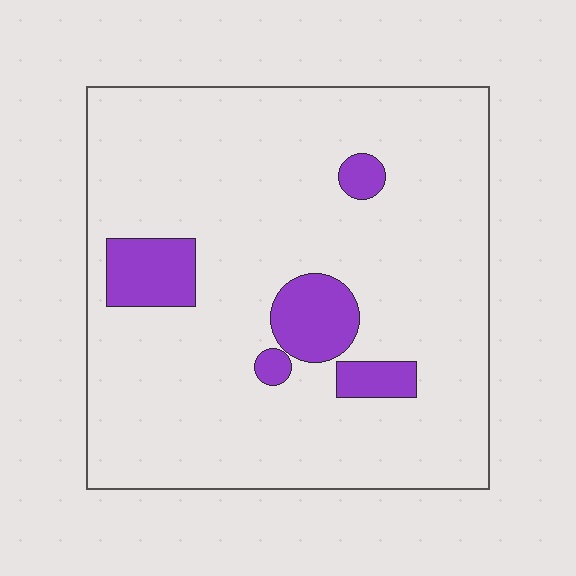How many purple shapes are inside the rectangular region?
5.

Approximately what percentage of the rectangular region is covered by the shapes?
Approximately 10%.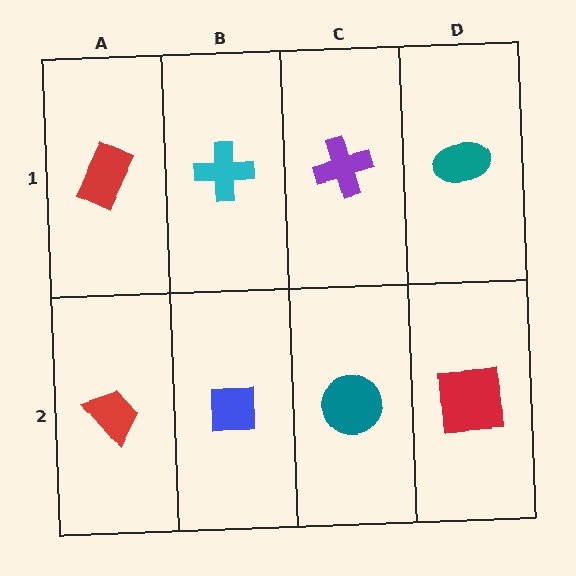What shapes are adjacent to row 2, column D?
A teal ellipse (row 1, column D), a teal circle (row 2, column C).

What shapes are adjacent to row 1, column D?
A red square (row 2, column D), a purple cross (row 1, column C).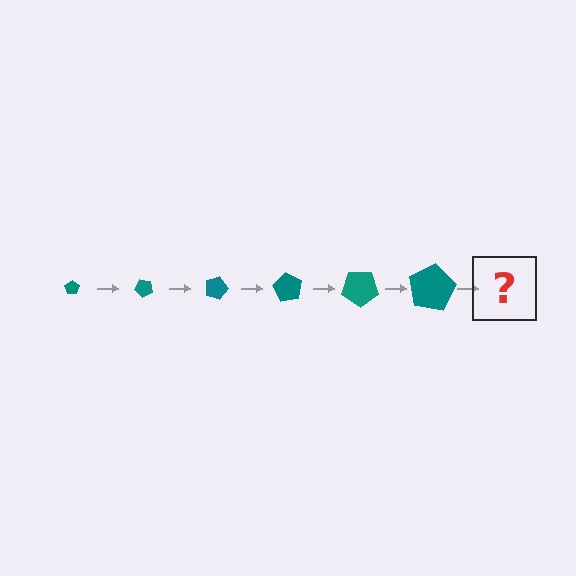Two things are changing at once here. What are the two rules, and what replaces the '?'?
The two rules are that the pentagon grows larger each step and it rotates 45 degrees each step. The '?' should be a pentagon, larger than the previous one and rotated 270 degrees from the start.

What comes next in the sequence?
The next element should be a pentagon, larger than the previous one and rotated 270 degrees from the start.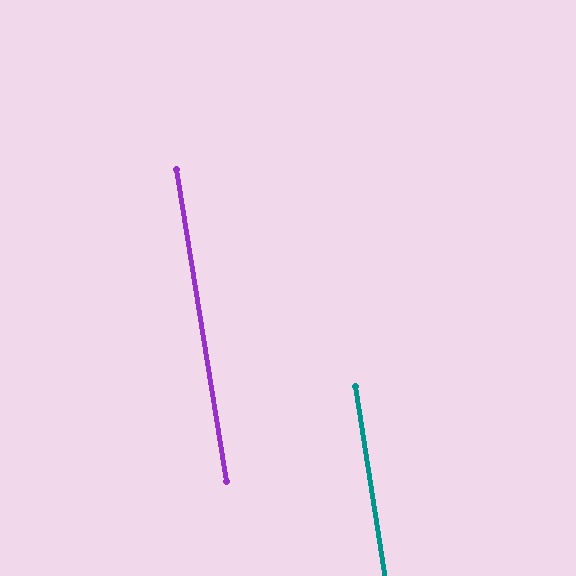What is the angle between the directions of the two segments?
Approximately 0 degrees.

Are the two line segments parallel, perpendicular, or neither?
Parallel — their directions differ by only 0.2°.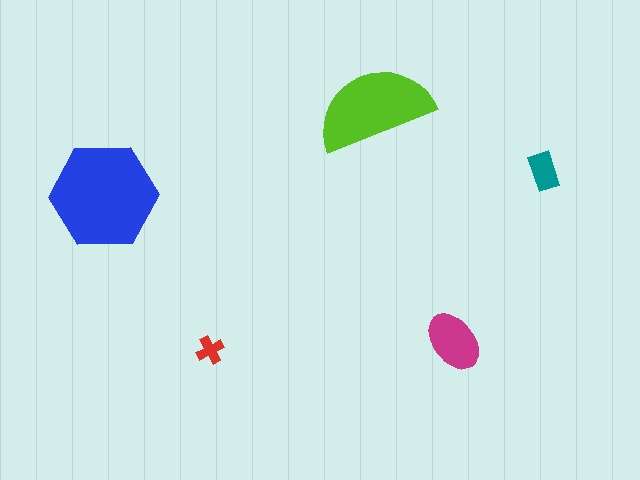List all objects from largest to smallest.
The blue hexagon, the lime semicircle, the magenta ellipse, the teal rectangle, the red cross.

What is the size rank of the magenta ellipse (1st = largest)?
3rd.